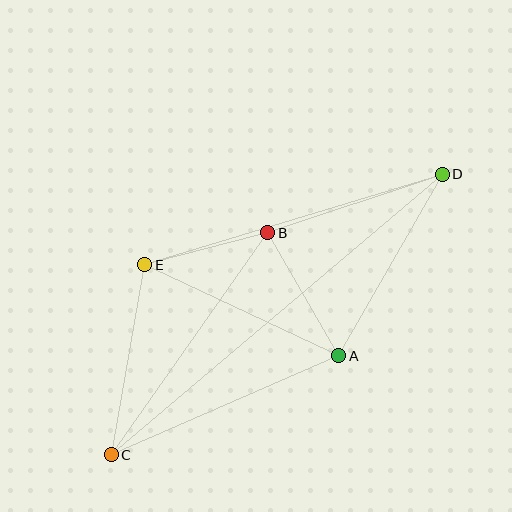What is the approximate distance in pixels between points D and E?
The distance between D and E is approximately 311 pixels.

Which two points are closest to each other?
Points B and E are closest to each other.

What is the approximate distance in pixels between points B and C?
The distance between B and C is approximately 271 pixels.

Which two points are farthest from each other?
Points C and D are farthest from each other.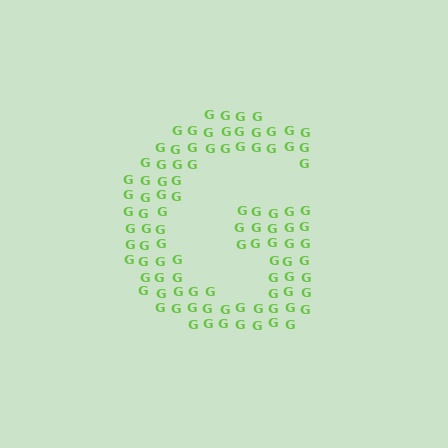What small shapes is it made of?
It is made of small letter G's.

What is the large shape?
The large shape is the letter G.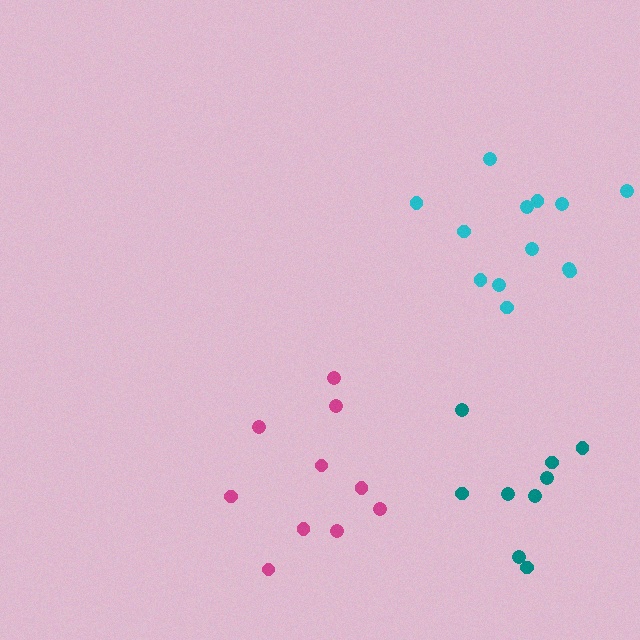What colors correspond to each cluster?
The clusters are colored: cyan, magenta, teal.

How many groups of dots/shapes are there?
There are 3 groups.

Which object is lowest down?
The teal cluster is bottommost.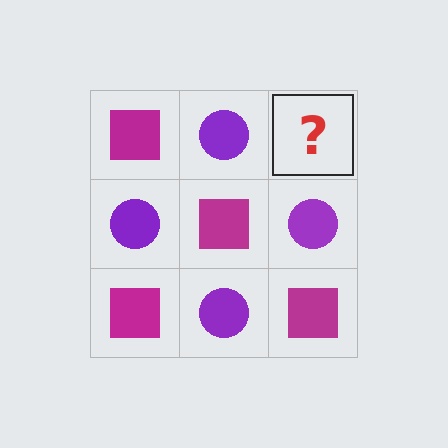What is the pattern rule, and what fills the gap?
The rule is that it alternates magenta square and purple circle in a checkerboard pattern. The gap should be filled with a magenta square.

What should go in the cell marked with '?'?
The missing cell should contain a magenta square.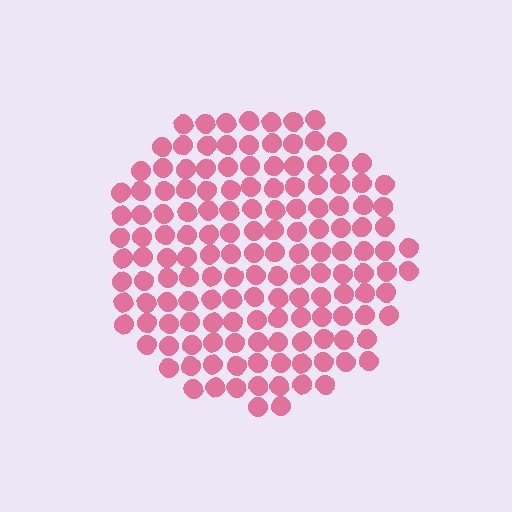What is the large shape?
The large shape is a circle.